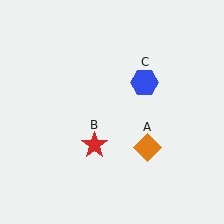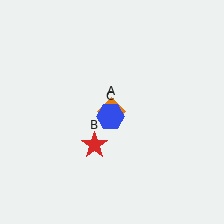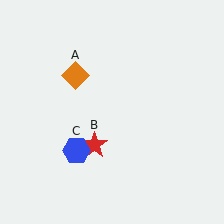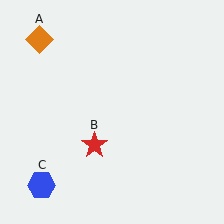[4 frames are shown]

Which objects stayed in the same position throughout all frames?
Red star (object B) remained stationary.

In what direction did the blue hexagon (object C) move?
The blue hexagon (object C) moved down and to the left.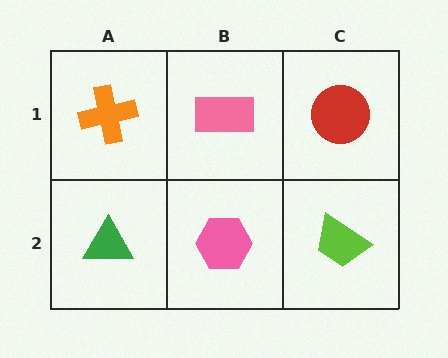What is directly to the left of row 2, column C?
A pink hexagon.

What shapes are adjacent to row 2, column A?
An orange cross (row 1, column A), a pink hexagon (row 2, column B).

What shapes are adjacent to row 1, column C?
A lime trapezoid (row 2, column C), a pink rectangle (row 1, column B).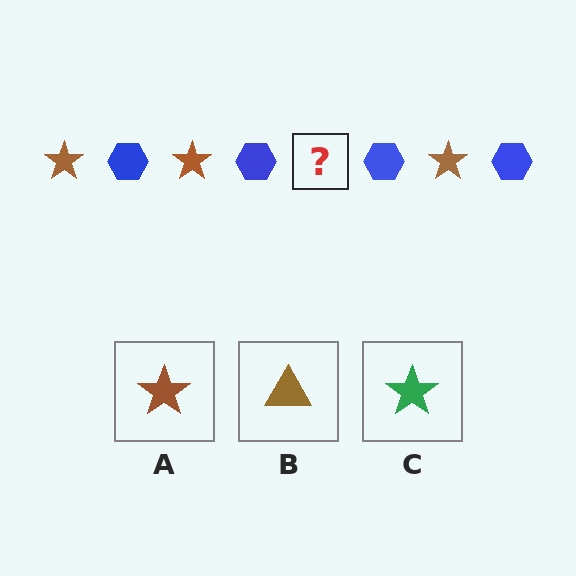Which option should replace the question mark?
Option A.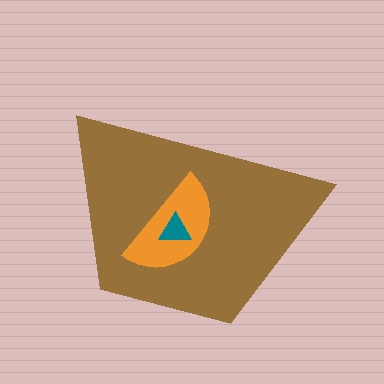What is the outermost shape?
The brown trapezoid.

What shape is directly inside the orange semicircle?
The teal triangle.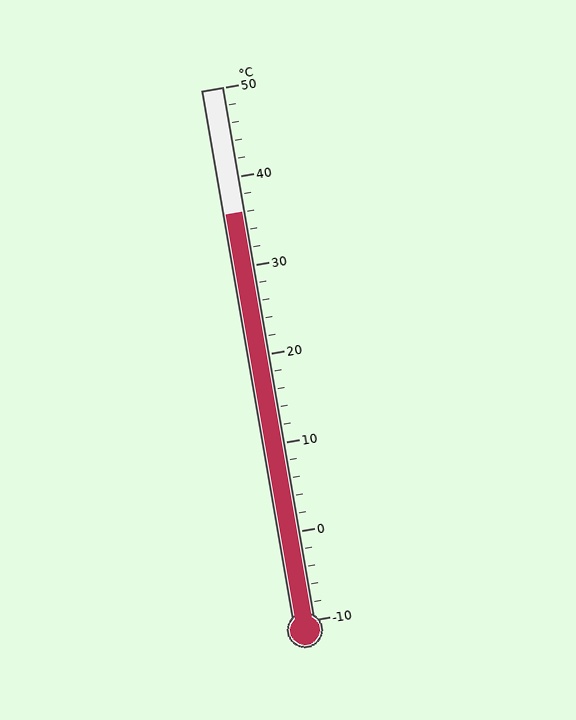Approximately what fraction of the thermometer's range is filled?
The thermometer is filled to approximately 75% of its range.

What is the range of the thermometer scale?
The thermometer scale ranges from -10°C to 50°C.